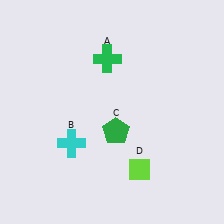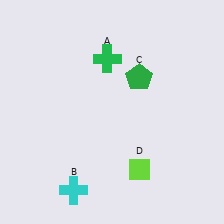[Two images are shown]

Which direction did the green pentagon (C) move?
The green pentagon (C) moved up.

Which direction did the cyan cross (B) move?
The cyan cross (B) moved down.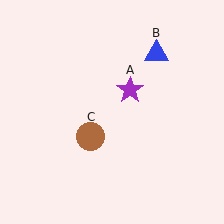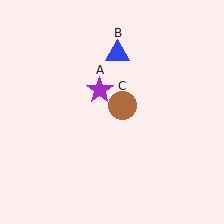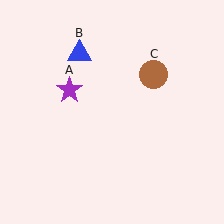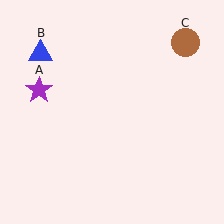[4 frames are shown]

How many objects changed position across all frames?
3 objects changed position: purple star (object A), blue triangle (object B), brown circle (object C).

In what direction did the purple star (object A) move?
The purple star (object A) moved left.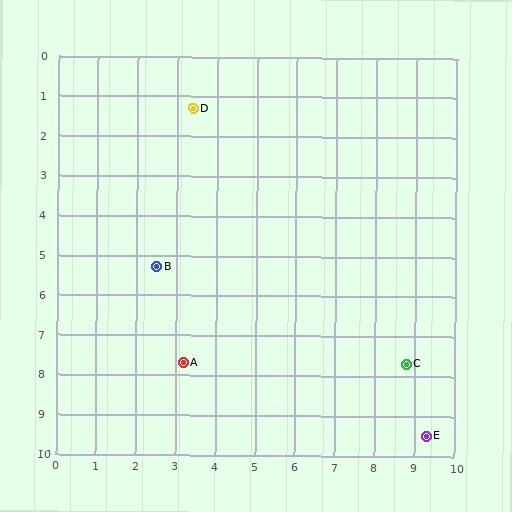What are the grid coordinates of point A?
Point A is at approximately (3.2, 7.7).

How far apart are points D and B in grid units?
Points D and B are about 4.1 grid units apart.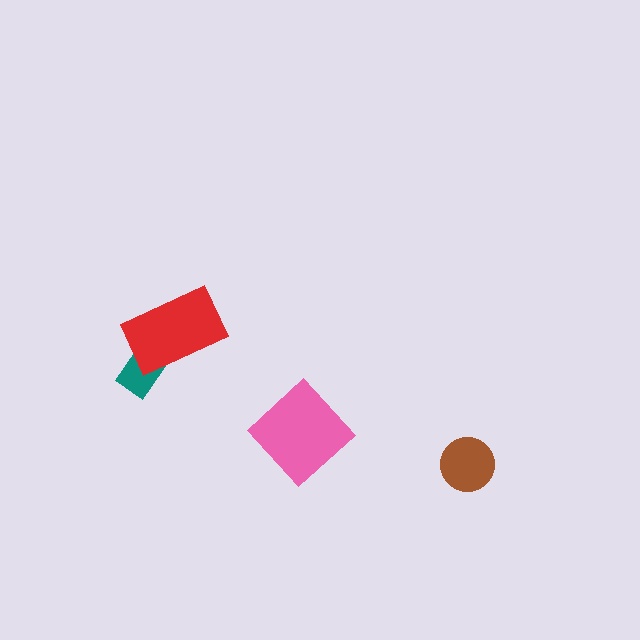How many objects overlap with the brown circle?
0 objects overlap with the brown circle.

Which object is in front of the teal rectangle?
The red rectangle is in front of the teal rectangle.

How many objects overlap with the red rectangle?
1 object overlaps with the red rectangle.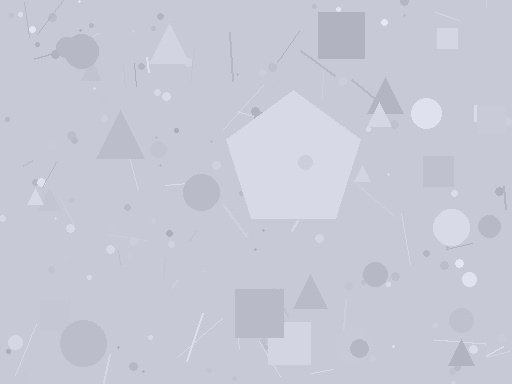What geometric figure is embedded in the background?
A pentagon is embedded in the background.